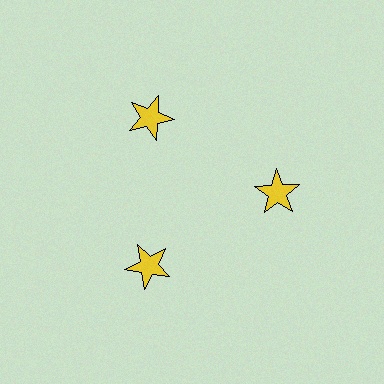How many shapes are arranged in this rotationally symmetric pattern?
There are 3 shapes, arranged in 3 groups of 1.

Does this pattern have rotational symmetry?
Yes, this pattern has 3-fold rotational symmetry. It looks the same after rotating 120 degrees around the center.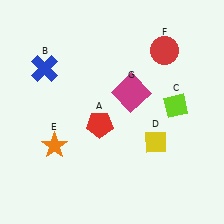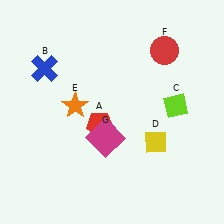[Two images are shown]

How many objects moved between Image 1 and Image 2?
2 objects moved between the two images.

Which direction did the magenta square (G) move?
The magenta square (G) moved down.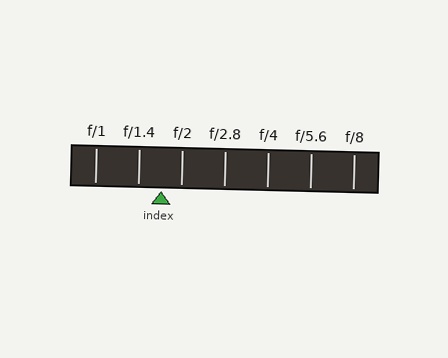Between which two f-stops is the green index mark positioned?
The index mark is between f/1.4 and f/2.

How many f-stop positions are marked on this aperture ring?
There are 7 f-stop positions marked.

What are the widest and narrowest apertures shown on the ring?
The widest aperture shown is f/1 and the narrowest is f/8.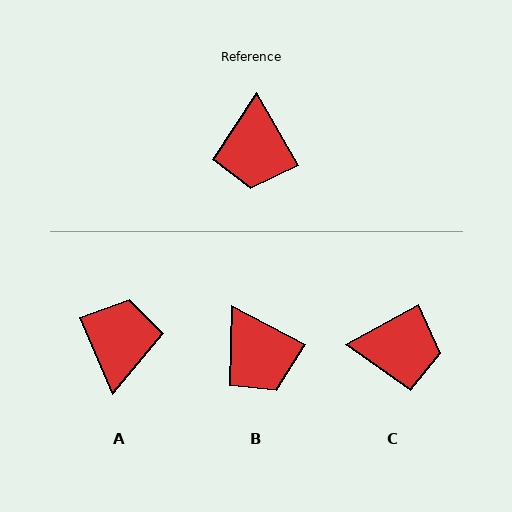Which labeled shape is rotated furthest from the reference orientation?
A, about 173 degrees away.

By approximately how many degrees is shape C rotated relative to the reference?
Approximately 88 degrees counter-clockwise.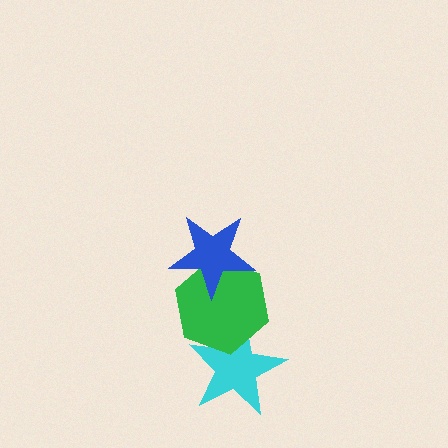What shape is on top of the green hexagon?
The blue star is on top of the green hexagon.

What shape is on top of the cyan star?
The green hexagon is on top of the cyan star.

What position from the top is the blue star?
The blue star is 1st from the top.